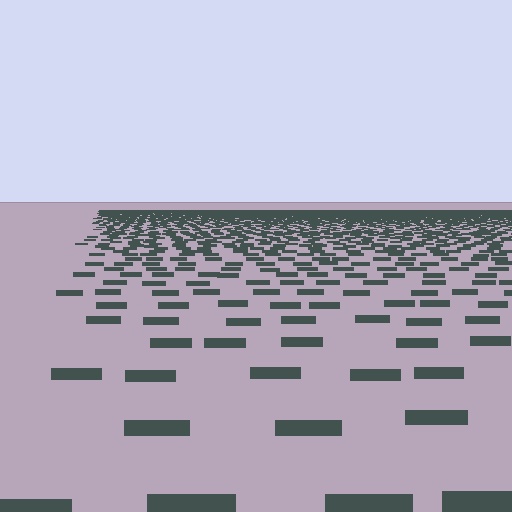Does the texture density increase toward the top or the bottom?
Density increases toward the top.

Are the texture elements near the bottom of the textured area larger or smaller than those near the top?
Larger. Near the bottom, elements are closer to the viewer and appear at a bigger on-screen size.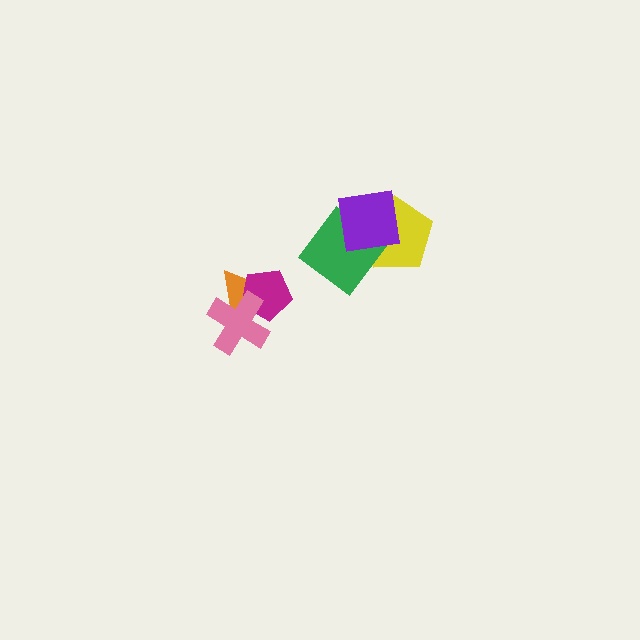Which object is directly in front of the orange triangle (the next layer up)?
The magenta pentagon is directly in front of the orange triangle.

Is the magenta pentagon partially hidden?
Yes, it is partially covered by another shape.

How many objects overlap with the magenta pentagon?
2 objects overlap with the magenta pentagon.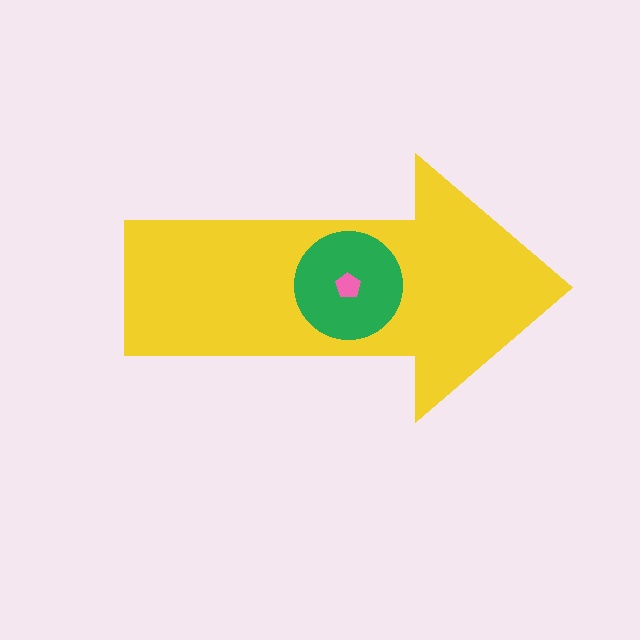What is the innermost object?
The pink pentagon.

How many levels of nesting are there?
3.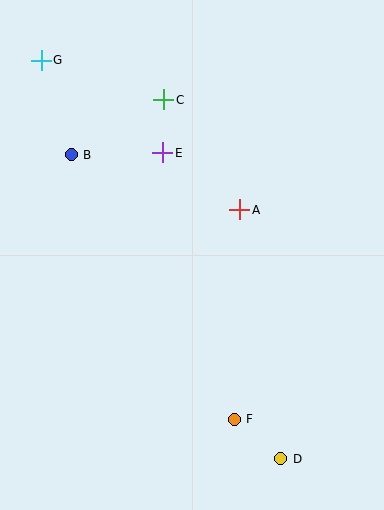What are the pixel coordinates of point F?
Point F is at (234, 419).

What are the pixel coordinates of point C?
Point C is at (164, 100).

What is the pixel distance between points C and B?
The distance between C and B is 108 pixels.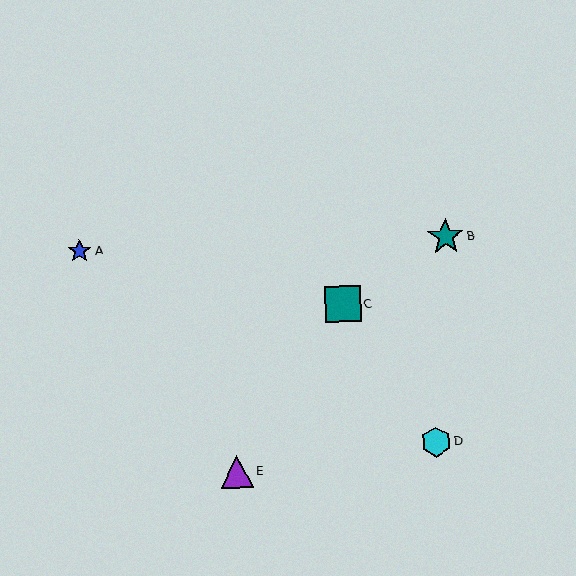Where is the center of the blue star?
The center of the blue star is at (80, 251).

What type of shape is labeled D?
Shape D is a cyan hexagon.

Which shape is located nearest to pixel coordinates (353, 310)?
The teal square (labeled C) at (343, 304) is nearest to that location.